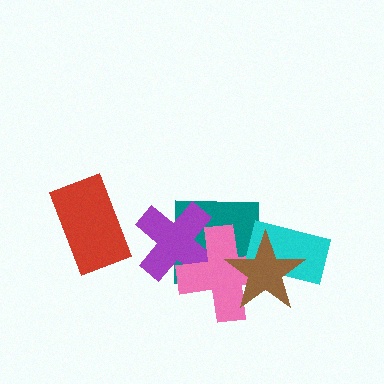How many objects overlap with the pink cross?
4 objects overlap with the pink cross.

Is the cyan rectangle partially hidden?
Yes, it is partially covered by another shape.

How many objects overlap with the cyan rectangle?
3 objects overlap with the cyan rectangle.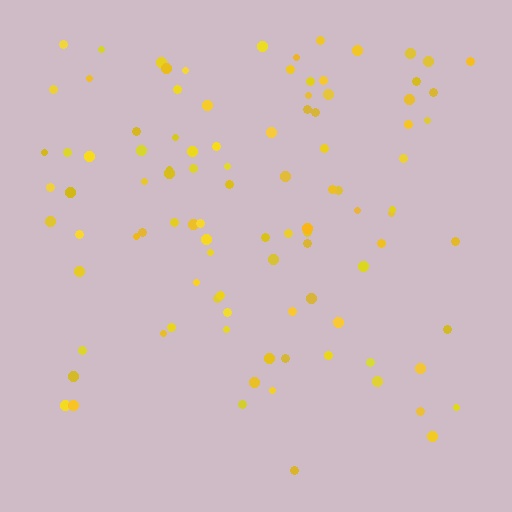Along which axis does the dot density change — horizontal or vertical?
Vertical.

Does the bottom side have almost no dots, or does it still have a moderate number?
Still a moderate number, just noticeably fewer than the top.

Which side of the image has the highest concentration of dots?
The top.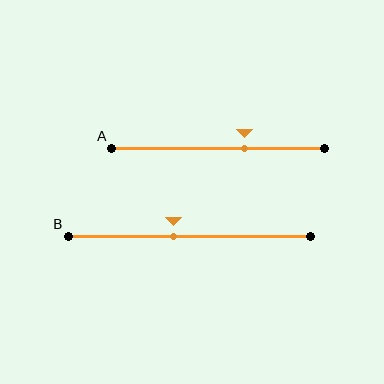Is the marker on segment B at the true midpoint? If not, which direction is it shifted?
No, the marker on segment B is shifted to the left by about 6% of the segment length.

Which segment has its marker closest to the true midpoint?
Segment B has its marker closest to the true midpoint.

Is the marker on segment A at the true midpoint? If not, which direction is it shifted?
No, the marker on segment A is shifted to the right by about 13% of the segment length.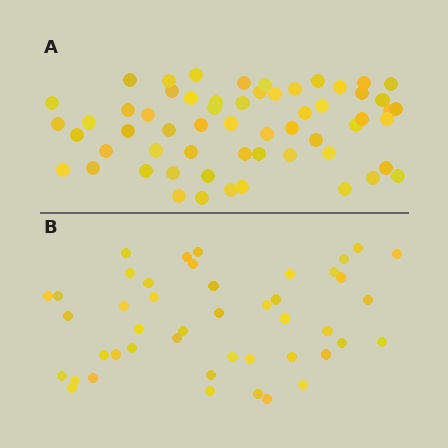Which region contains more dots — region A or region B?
Region A (the top region) has more dots.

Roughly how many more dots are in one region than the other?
Region A has approximately 15 more dots than region B.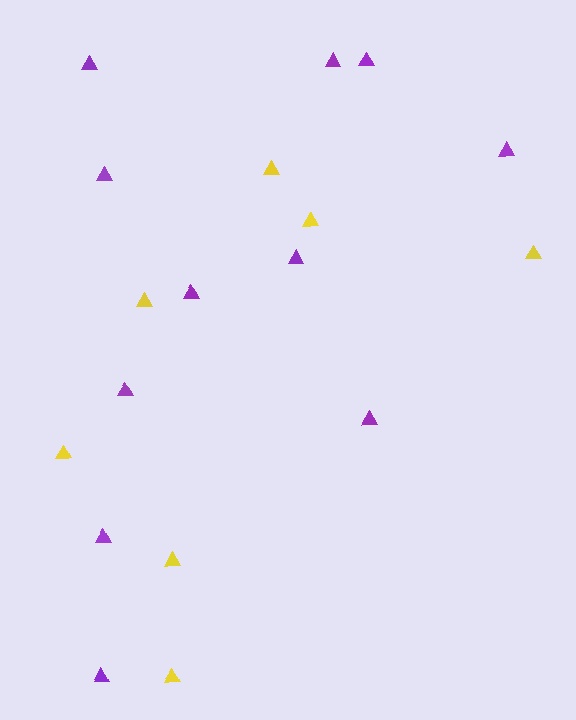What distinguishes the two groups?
There are 2 groups: one group of purple triangles (11) and one group of yellow triangles (7).